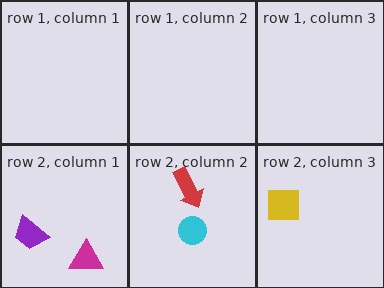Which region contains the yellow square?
The row 2, column 3 region.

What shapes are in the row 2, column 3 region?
The yellow square.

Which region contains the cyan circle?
The row 2, column 2 region.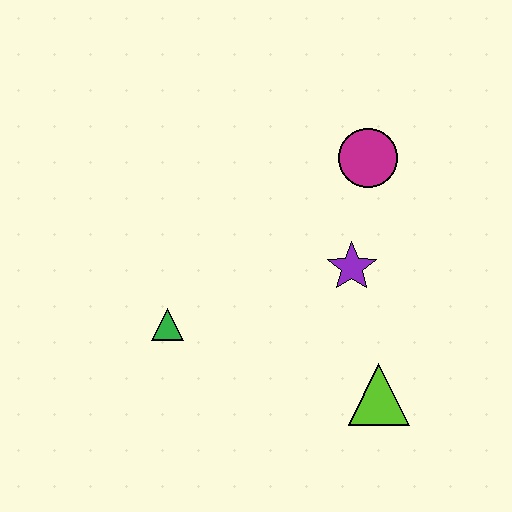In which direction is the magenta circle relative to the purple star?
The magenta circle is above the purple star.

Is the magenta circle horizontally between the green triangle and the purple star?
No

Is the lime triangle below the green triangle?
Yes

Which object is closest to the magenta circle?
The purple star is closest to the magenta circle.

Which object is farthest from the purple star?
The green triangle is farthest from the purple star.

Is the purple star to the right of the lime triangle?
No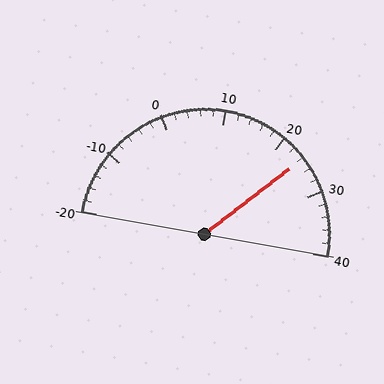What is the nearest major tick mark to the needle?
The nearest major tick mark is 20.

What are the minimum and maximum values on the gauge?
The gauge ranges from -20 to 40.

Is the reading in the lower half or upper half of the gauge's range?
The reading is in the upper half of the range (-20 to 40).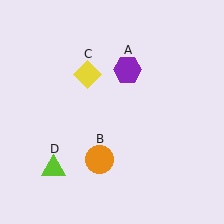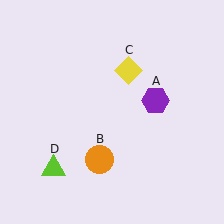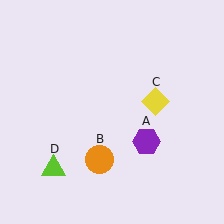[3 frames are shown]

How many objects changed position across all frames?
2 objects changed position: purple hexagon (object A), yellow diamond (object C).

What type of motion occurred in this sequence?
The purple hexagon (object A), yellow diamond (object C) rotated clockwise around the center of the scene.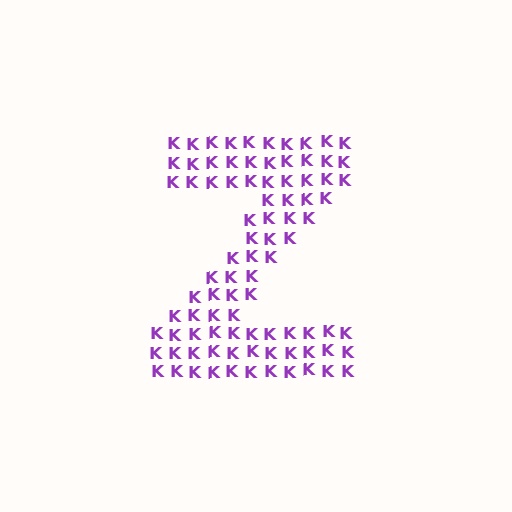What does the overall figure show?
The overall figure shows the letter Z.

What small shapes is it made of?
It is made of small letter K's.